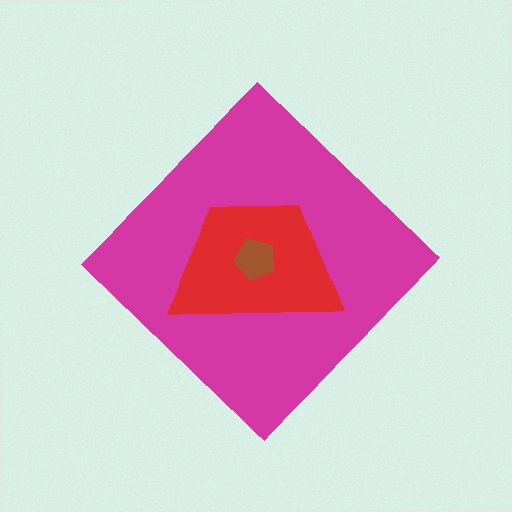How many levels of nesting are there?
3.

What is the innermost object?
The brown pentagon.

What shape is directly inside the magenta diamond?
The red trapezoid.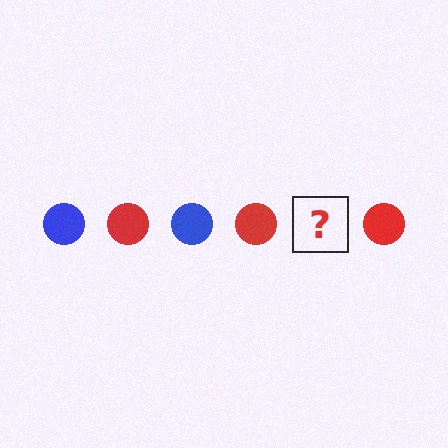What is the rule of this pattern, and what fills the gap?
The rule is that the pattern cycles through blue, red circles. The gap should be filled with a blue circle.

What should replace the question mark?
The question mark should be replaced with a blue circle.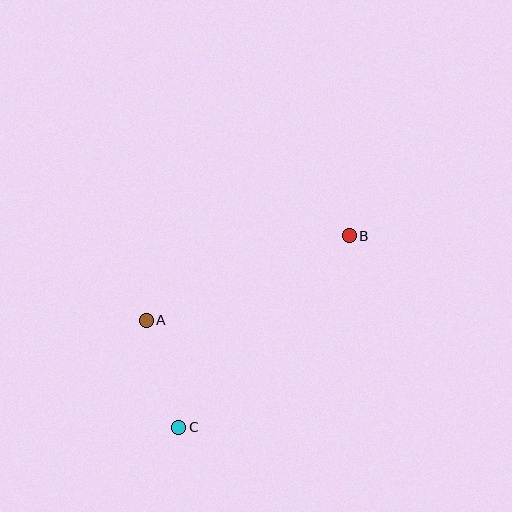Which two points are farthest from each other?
Points B and C are farthest from each other.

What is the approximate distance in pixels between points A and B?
The distance between A and B is approximately 219 pixels.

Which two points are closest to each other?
Points A and C are closest to each other.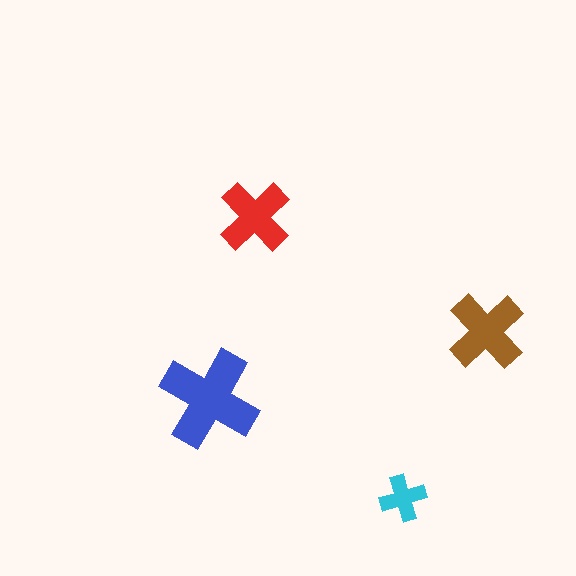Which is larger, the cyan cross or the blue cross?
The blue one.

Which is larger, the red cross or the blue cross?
The blue one.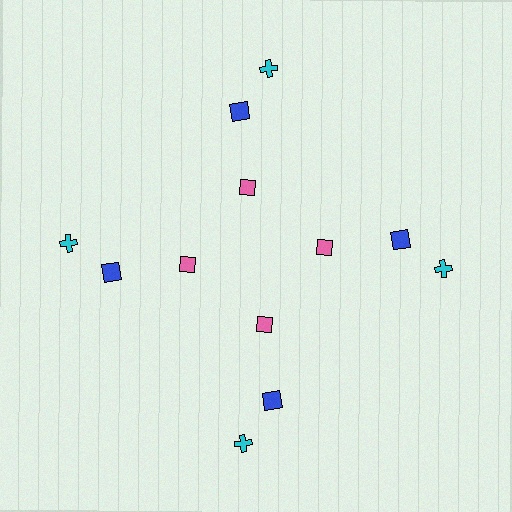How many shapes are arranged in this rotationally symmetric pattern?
There are 12 shapes, arranged in 4 groups of 3.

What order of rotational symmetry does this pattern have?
This pattern has 4-fold rotational symmetry.